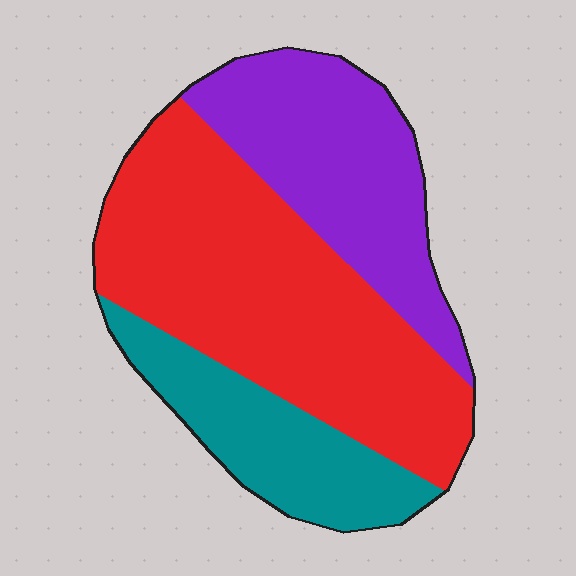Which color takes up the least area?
Teal, at roughly 20%.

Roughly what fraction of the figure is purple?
Purple takes up between a sixth and a third of the figure.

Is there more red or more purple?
Red.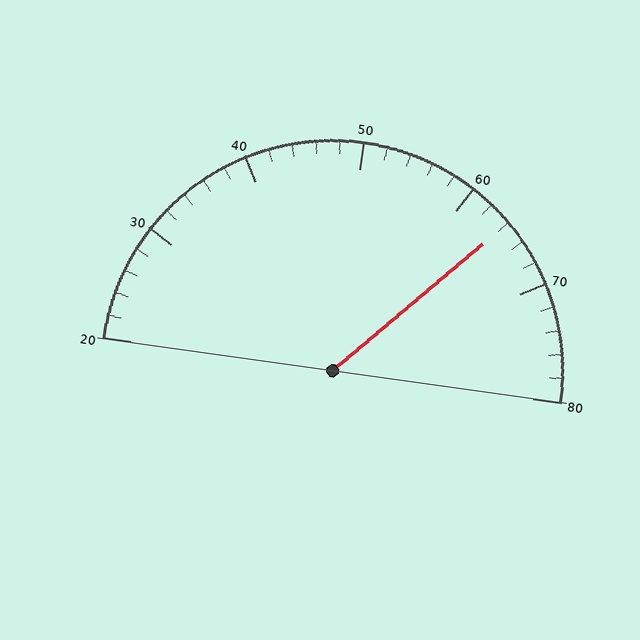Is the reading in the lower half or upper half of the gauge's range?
The reading is in the upper half of the range (20 to 80).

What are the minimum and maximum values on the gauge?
The gauge ranges from 20 to 80.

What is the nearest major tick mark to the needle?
The nearest major tick mark is 60.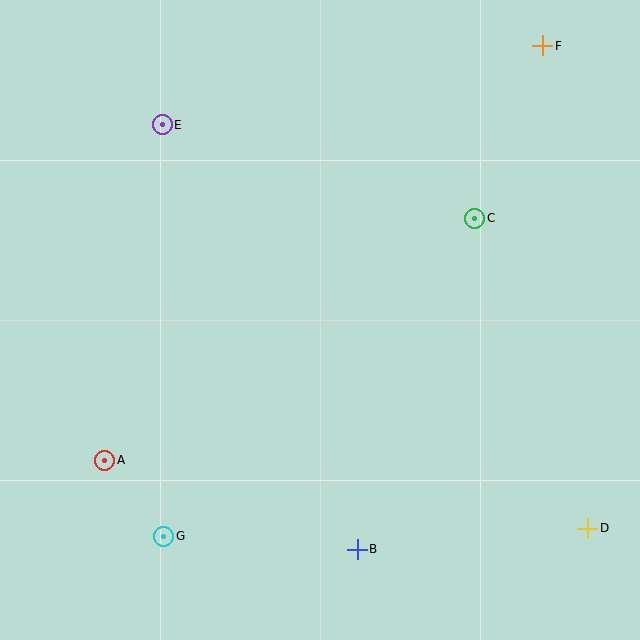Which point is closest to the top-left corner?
Point E is closest to the top-left corner.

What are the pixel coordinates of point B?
Point B is at (357, 549).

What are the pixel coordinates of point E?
Point E is at (162, 125).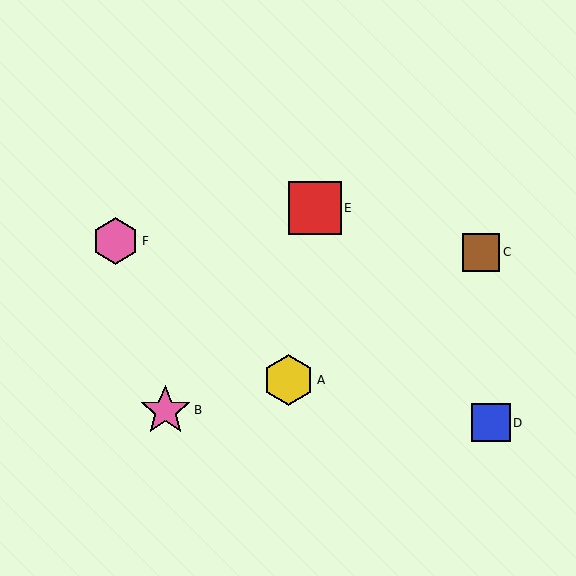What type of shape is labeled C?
Shape C is a brown square.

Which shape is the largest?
The red square (labeled E) is the largest.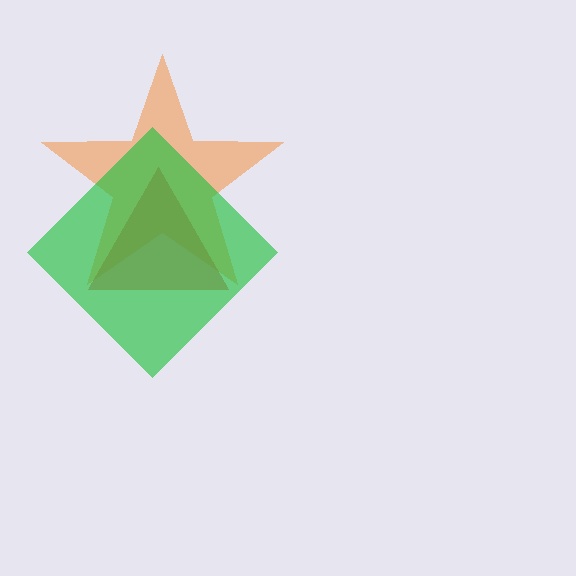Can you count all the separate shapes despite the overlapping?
Yes, there are 3 separate shapes.